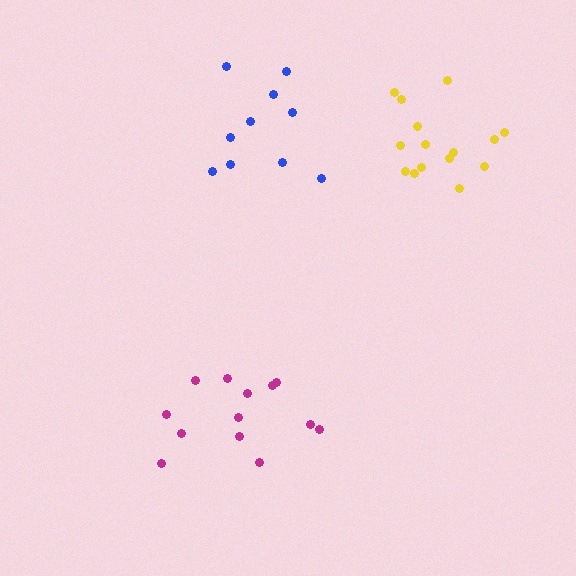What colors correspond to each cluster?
The clusters are colored: yellow, blue, magenta.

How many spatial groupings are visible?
There are 3 spatial groupings.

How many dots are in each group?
Group 1: 15 dots, Group 2: 10 dots, Group 3: 13 dots (38 total).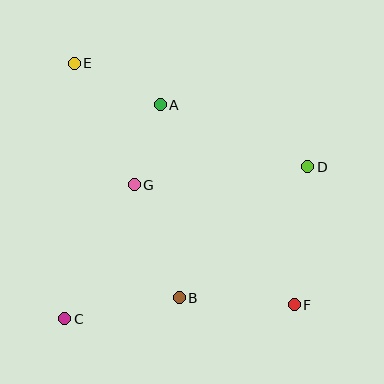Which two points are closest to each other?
Points A and G are closest to each other.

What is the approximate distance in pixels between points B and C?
The distance between B and C is approximately 116 pixels.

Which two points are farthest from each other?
Points E and F are farthest from each other.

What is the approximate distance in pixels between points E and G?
The distance between E and G is approximately 136 pixels.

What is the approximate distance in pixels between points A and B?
The distance between A and B is approximately 194 pixels.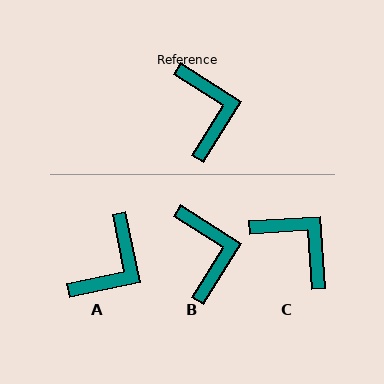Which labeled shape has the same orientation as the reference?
B.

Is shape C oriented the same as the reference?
No, it is off by about 36 degrees.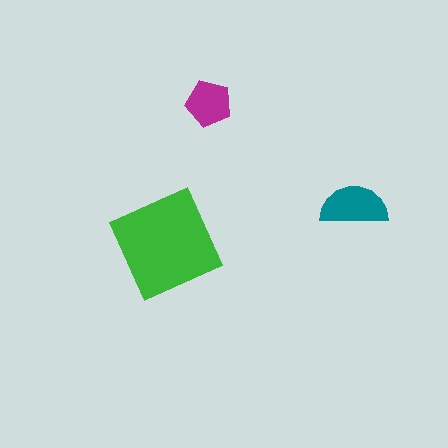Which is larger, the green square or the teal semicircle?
The green square.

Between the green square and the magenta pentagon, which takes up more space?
The green square.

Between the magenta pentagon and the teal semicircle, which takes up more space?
The teal semicircle.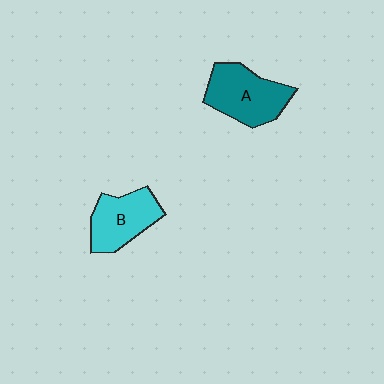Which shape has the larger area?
Shape A (teal).